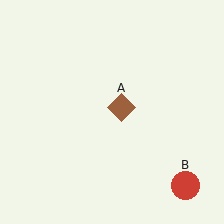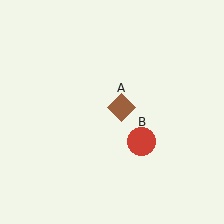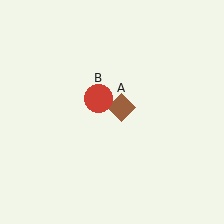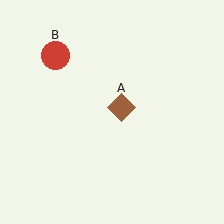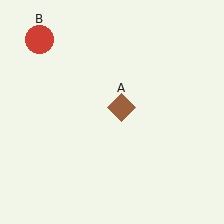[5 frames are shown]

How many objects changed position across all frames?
1 object changed position: red circle (object B).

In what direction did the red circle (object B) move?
The red circle (object B) moved up and to the left.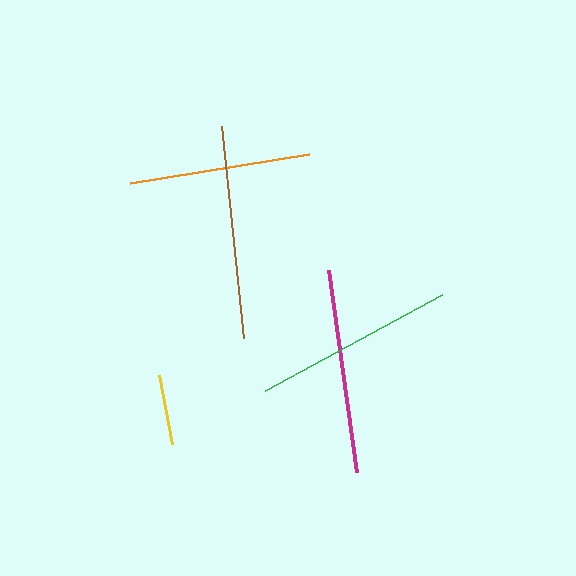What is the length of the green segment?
The green segment is approximately 202 pixels long.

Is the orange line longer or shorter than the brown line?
The brown line is longer than the orange line.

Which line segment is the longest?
The brown line is the longest at approximately 213 pixels.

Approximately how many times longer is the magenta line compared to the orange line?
The magenta line is approximately 1.1 times the length of the orange line.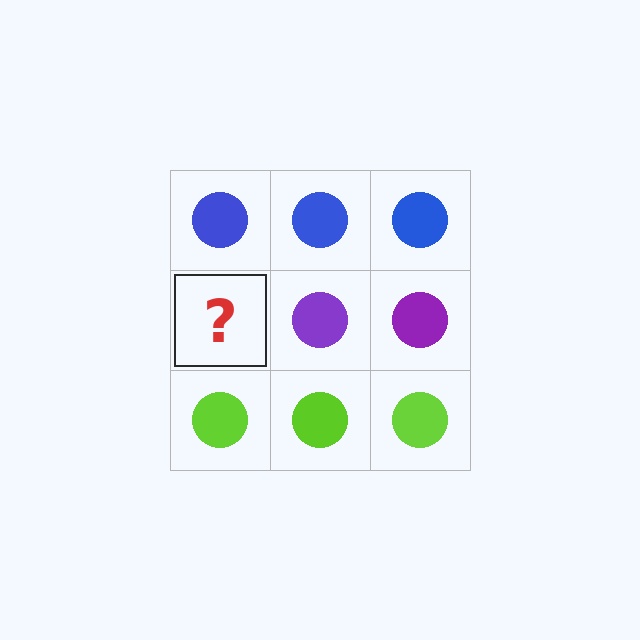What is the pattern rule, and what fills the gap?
The rule is that each row has a consistent color. The gap should be filled with a purple circle.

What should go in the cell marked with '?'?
The missing cell should contain a purple circle.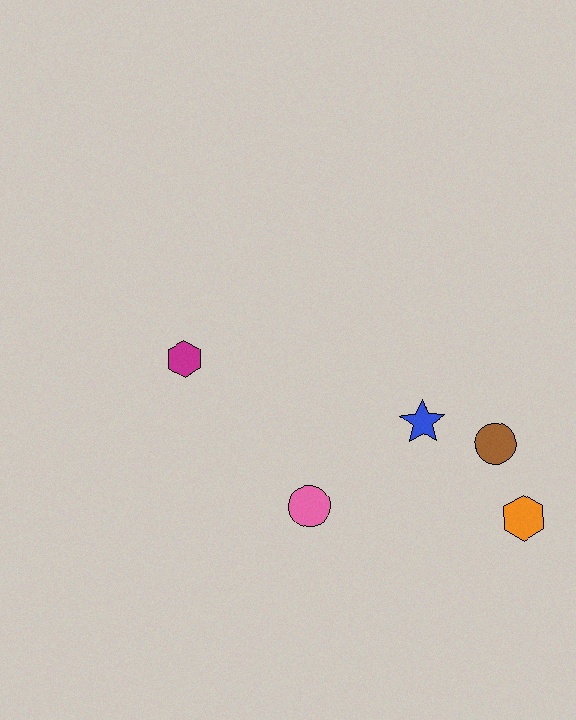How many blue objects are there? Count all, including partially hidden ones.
There is 1 blue object.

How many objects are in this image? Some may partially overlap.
There are 5 objects.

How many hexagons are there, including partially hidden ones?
There are 2 hexagons.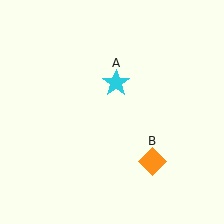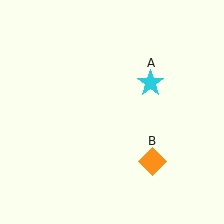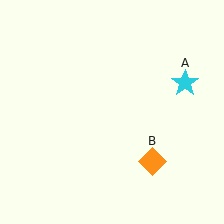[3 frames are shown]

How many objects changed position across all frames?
1 object changed position: cyan star (object A).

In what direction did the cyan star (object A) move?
The cyan star (object A) moved right.